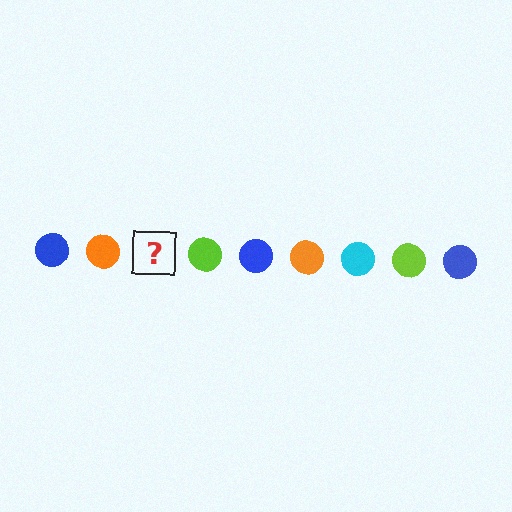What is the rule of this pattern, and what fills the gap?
The rule is that the pattern cycles through blue, orange, cyan, lime circles. The gap should be filled with a cyan circle.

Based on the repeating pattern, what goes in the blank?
The blank should be a cyan circle.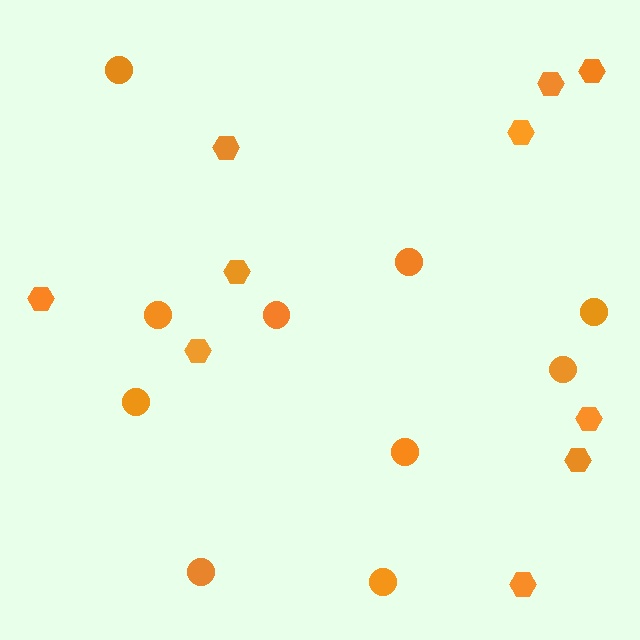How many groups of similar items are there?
There are 2 groups: one group of hexagons (10) and one group of circles (10).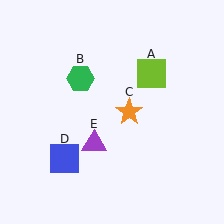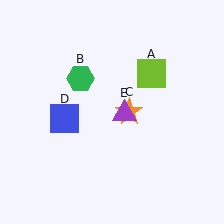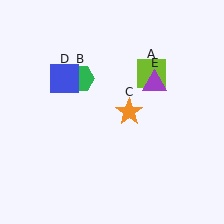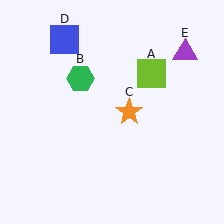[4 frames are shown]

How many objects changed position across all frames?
2 objects changed position: blue square (object D), purple triangle (object E).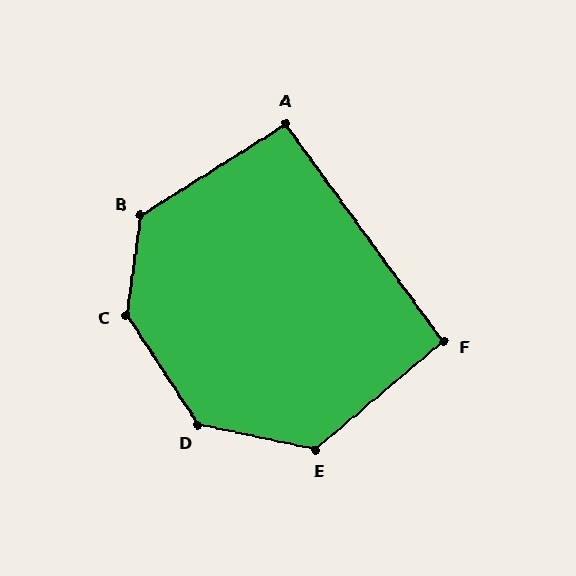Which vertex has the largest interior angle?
C, at approximately 139 degrees.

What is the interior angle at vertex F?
Approximately 95 degrees (approximately right).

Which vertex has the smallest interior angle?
A, at approximately 94 degrees.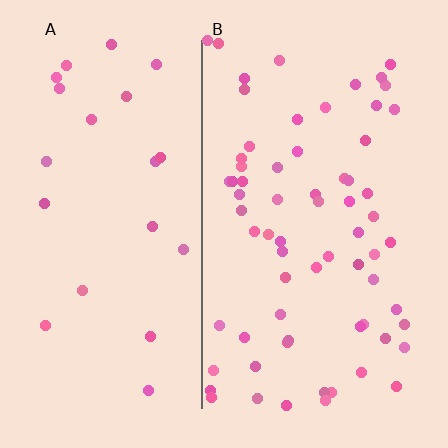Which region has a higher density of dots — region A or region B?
B (the right).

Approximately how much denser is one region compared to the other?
Approximately 3.0× — region B over region A.